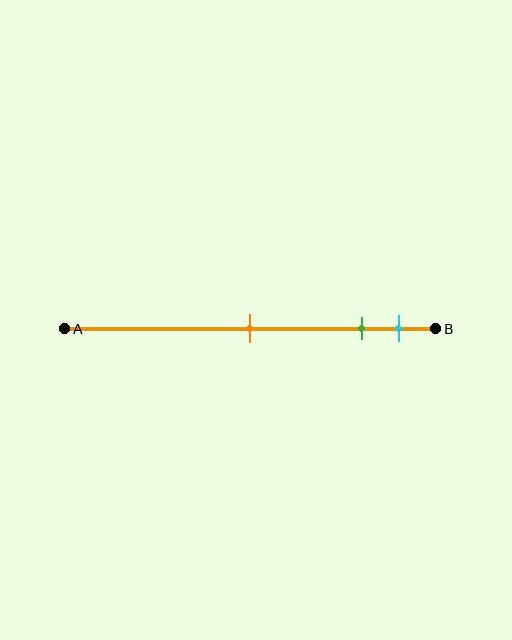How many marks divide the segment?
There are 3 marks dividing the segment.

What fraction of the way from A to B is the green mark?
The green mark is approximately 80% (0.8) of the way from A to B.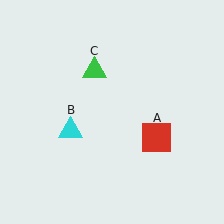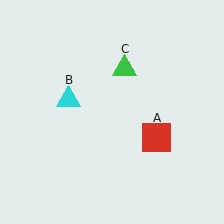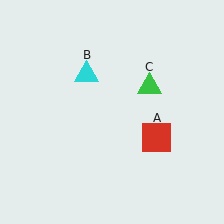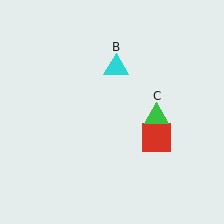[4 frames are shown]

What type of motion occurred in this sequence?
The cyan triangle (object B), green triangle (object C) rotated clockwise around the center of the scene.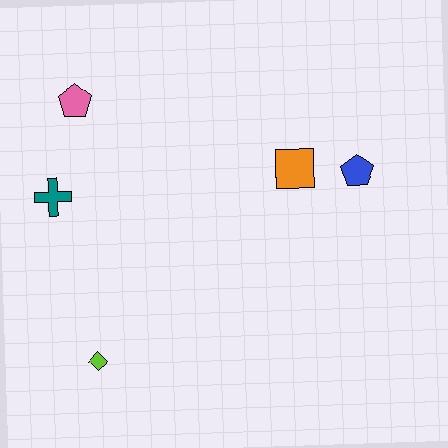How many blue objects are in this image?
There is 1 blue object.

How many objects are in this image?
There are 5 objects.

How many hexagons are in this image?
There are no hexagons.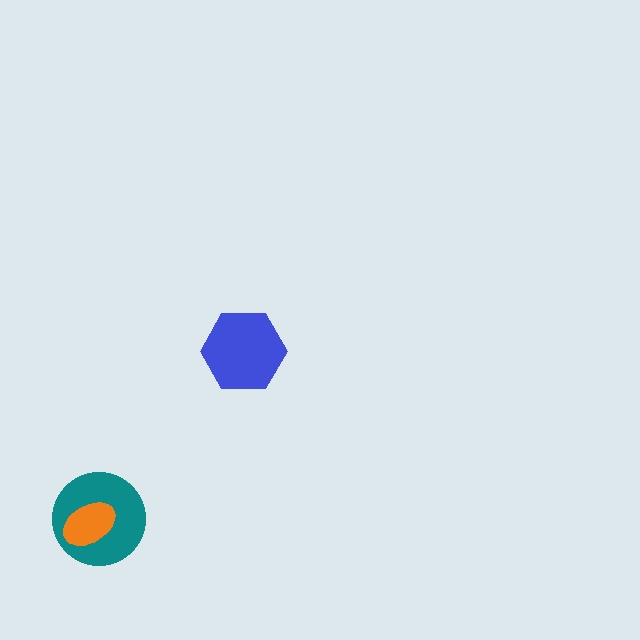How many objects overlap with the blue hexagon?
0 objects overlap with the blue hexagon.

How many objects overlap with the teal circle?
1 object overlaps with the teal circle.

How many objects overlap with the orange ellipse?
1 object overlaps with the orange ellipse.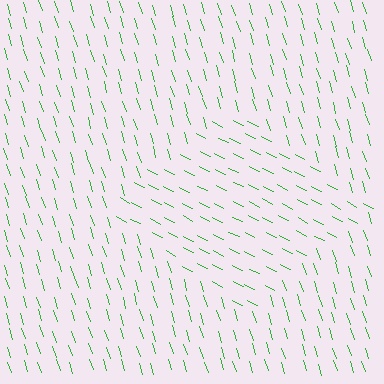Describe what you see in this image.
The image is filled with small green line segments. A diamond region in the image has lines oriented differently from the surrounding lines, creating a visible texture boundary.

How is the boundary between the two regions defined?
The boundary is defined purely by a change in line orientation (approximately 45 degrees difference). All lines are the same color and thickness.